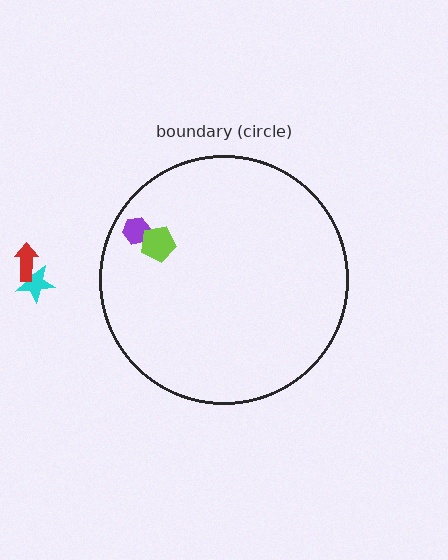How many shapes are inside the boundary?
2 inside, 2 outside.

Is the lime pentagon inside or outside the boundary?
Inside.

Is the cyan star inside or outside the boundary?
Outside.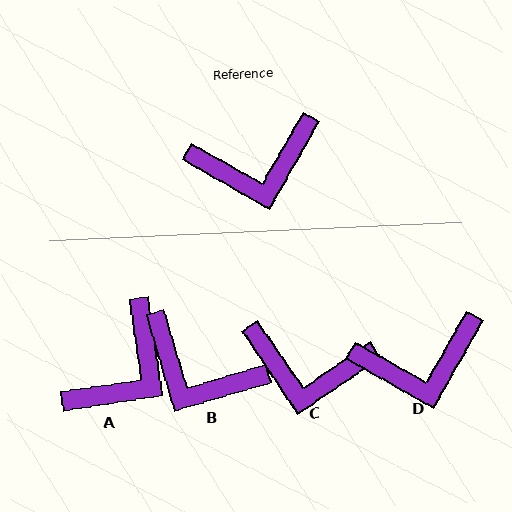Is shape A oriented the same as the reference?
No, it is off by about 38 degrees.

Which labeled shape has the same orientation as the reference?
D.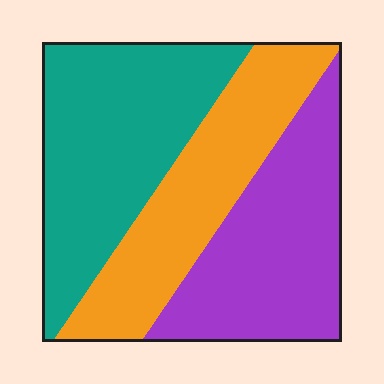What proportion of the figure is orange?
Orange covers about 30% of the figure.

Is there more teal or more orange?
Teal.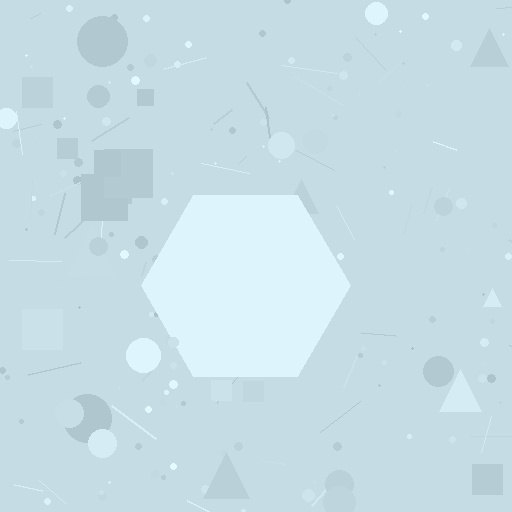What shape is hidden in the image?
A hexagon is hidden in the image.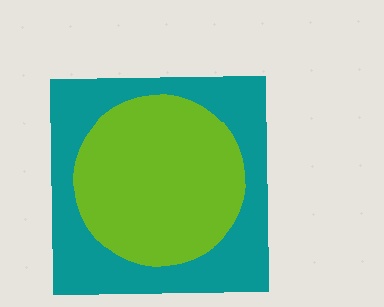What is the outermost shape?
The teal square.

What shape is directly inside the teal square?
The lime circle.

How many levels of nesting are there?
2.